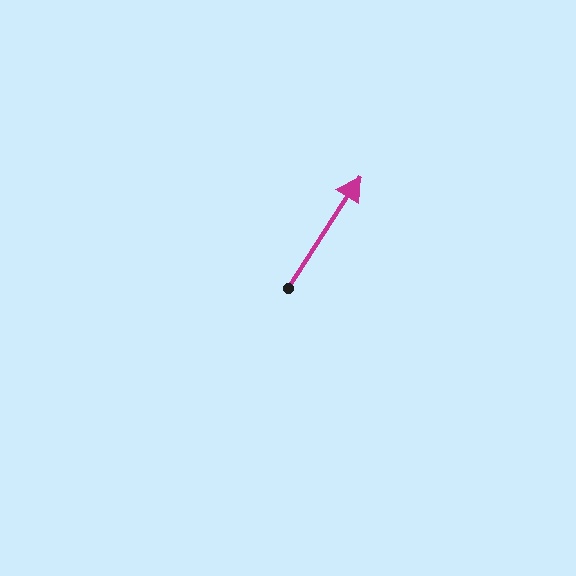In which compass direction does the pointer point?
Northeast.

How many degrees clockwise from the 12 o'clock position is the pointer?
Approximately 33 degrees.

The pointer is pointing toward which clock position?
Roughly 1 o'clock.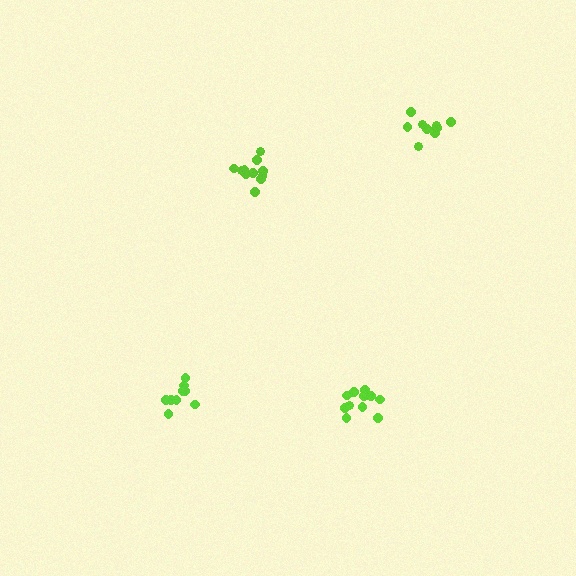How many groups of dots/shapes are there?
There are 4 groups.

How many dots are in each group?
Group 1: 10 dots, Group 2: 12 dots, Group 3: 12 dots, Group 4: 9 dots (43 total).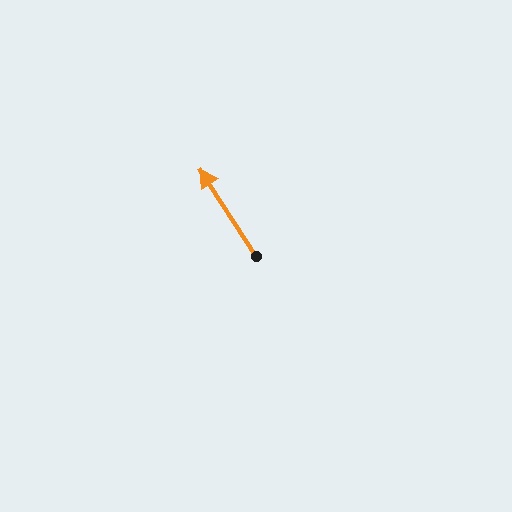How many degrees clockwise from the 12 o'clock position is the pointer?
Approximately 327 degrees.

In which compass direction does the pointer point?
Northwest.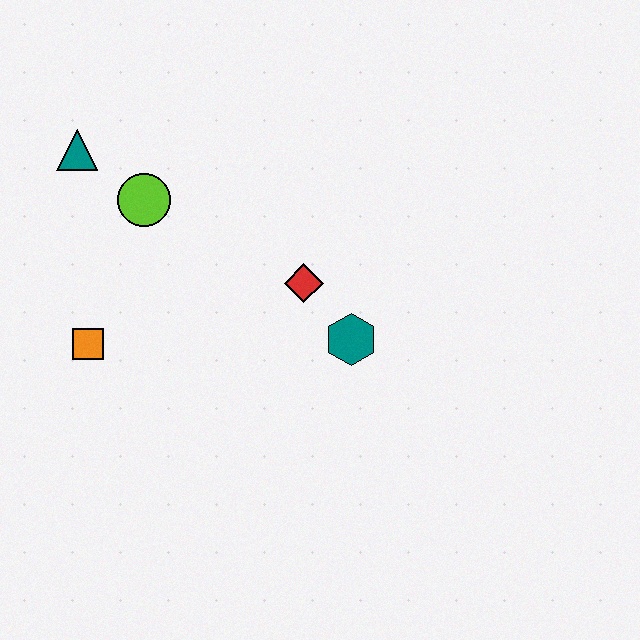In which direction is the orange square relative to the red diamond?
The orange square is to the left of the red diamond.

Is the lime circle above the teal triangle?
No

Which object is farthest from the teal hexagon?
The teal triangle is farthest from the teal hexagon.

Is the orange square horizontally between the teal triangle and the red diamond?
Yes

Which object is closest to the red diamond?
The teal hexagon is closest to the red diamond.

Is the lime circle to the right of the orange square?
Yes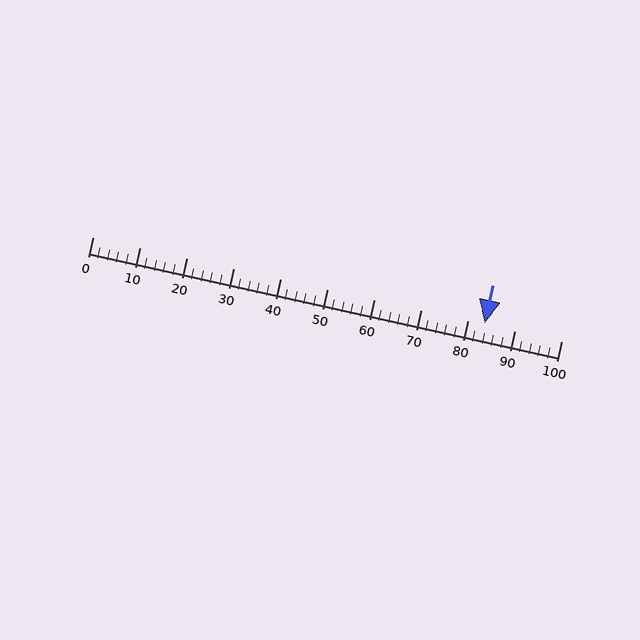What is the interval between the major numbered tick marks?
The major tick marks are spaced 10 units apart.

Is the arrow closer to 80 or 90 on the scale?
The arrow is closer to 80.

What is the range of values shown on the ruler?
The ruler shows values from 0 to 100.